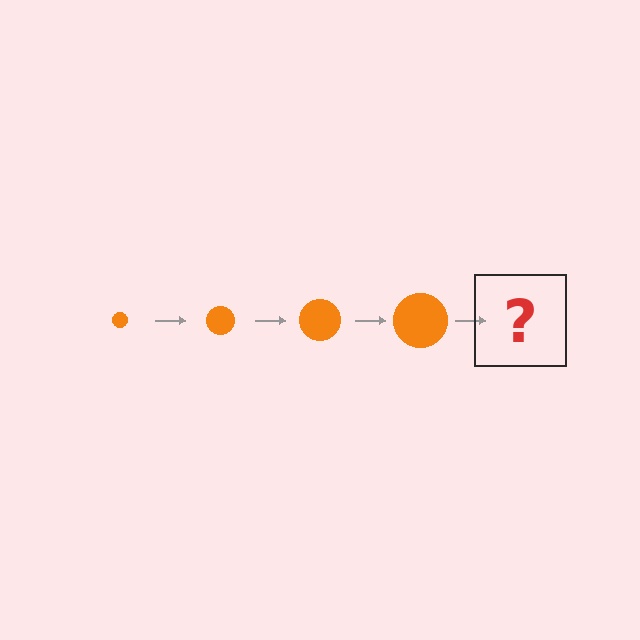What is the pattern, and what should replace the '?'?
The pattern is that the circle gets progressively larger each step. The '?' should be an orange circle, larger than the previous one.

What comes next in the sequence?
The next element should be an orange circle, larger than the previous one.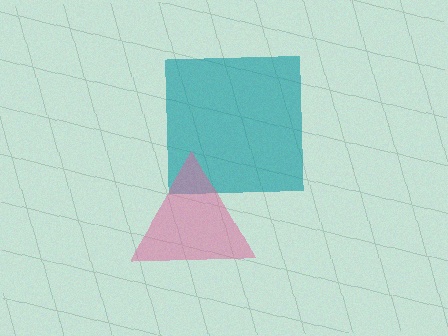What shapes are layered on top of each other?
The layered shapes are: a teal square, a pink triangle.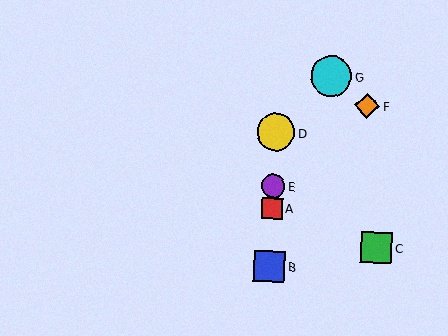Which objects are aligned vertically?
Objects A, B, D, E are aligned vertically.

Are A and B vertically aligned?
Yes, both are at x≈272.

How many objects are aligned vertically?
4 objects (A, B, D, E) are aligned vertically.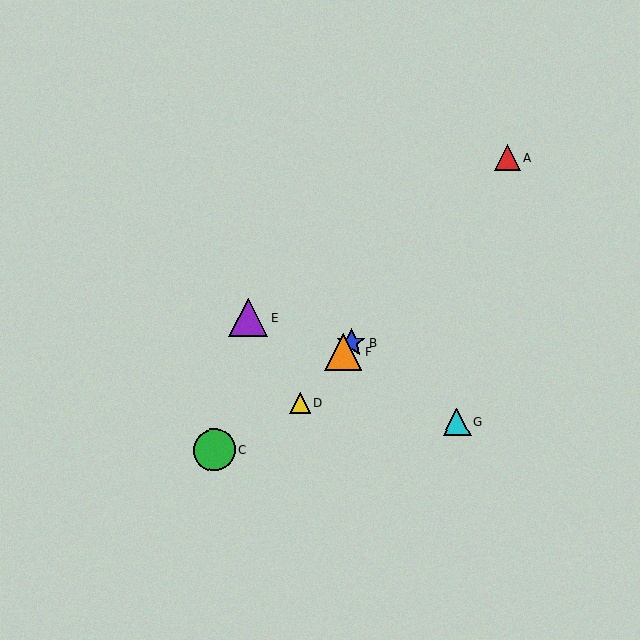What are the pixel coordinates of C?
Object C is at (214, 450).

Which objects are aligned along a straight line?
Objects A, B, D, F are aligned along a straight line.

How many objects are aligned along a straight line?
4 objects (A, B, D, F) are aligned along a straight line.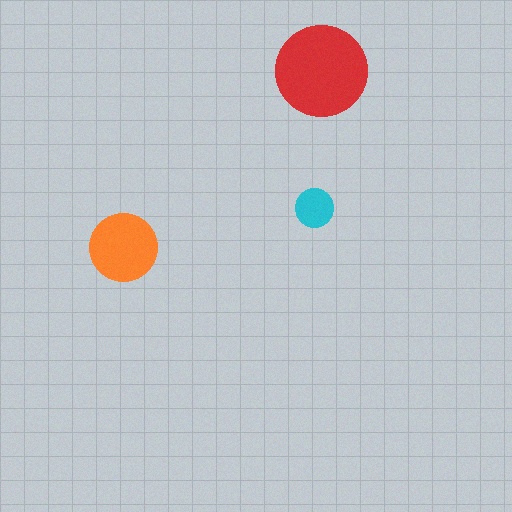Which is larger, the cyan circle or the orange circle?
The orange one.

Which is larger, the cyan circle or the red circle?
The red one.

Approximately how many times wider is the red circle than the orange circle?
About 1.5 times wider.